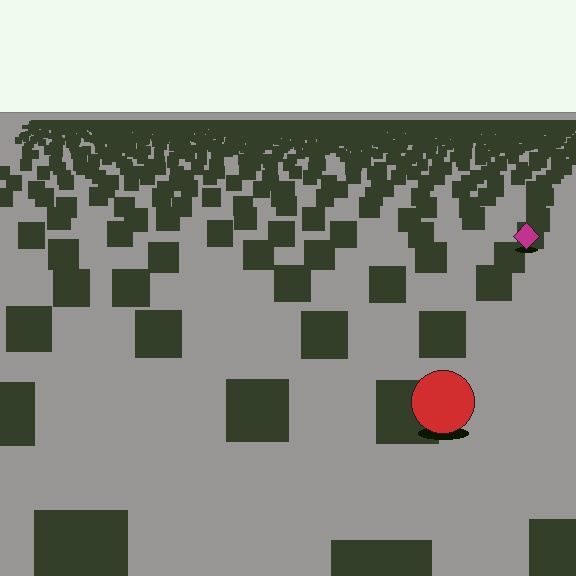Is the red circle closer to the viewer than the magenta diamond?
Yes. The red circle is closer — you can tell from the texture gradient: the ground texture is coarser near it.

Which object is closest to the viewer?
The red circle is closest. The texture marks near it are larger and more spread out.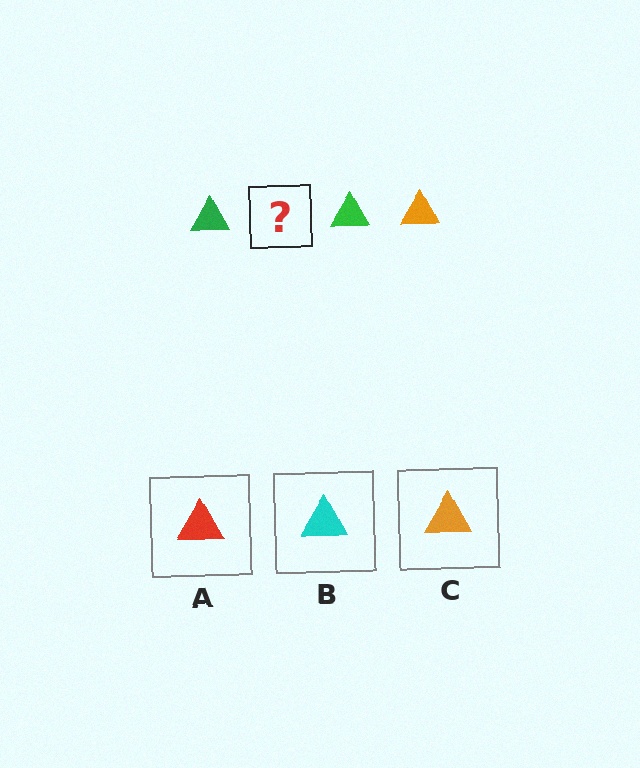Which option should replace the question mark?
Option C.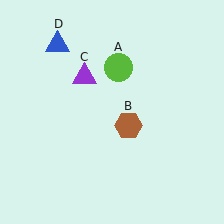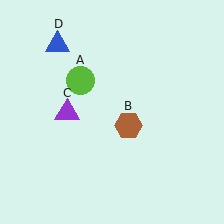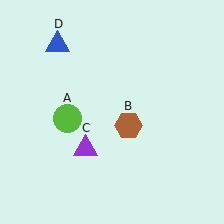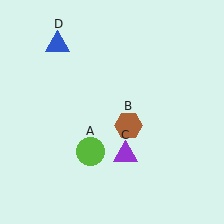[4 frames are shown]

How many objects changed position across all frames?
2 objects changed position: lime circle (object A), purple triangle (object C).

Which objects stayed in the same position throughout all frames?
Brown hexagon (object B) and blue triangle (object D) remained stationary.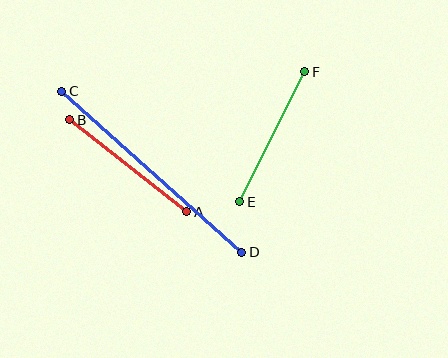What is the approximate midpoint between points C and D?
The midpoint is at approximately (152, 172) pixels.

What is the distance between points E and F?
The distance is approximately 145 pixels.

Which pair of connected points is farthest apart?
Points C and D are farthest apart.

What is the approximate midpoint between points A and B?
The midpoint is at approximately (128, 166) pixels.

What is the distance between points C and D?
The distance is approximately 241 pixels.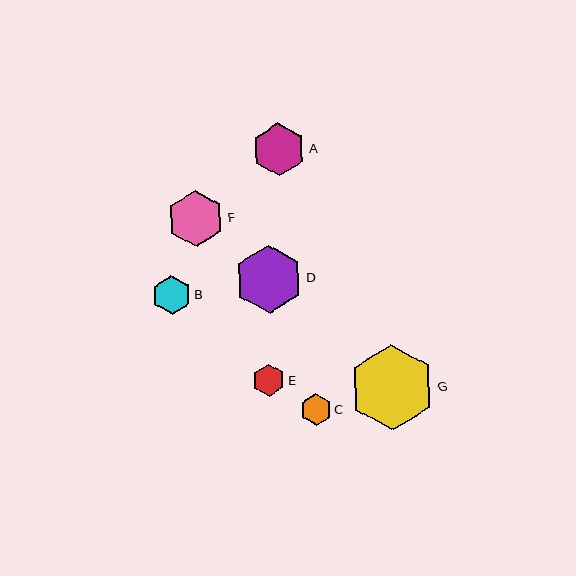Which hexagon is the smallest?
Hexagon C is the smallest with a size of approximately 31 pixels.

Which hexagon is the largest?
Hexagon G is the largest with a size of approximately 85 pixels.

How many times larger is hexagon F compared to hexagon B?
Hexagon F is approximately 1.4 times the size of hexagon B.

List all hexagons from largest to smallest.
From largest to smallest: G, D, F, A, B, E, C.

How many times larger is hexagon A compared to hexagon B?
Hexagon A is approximately 1.4 times the size of hexagon B.